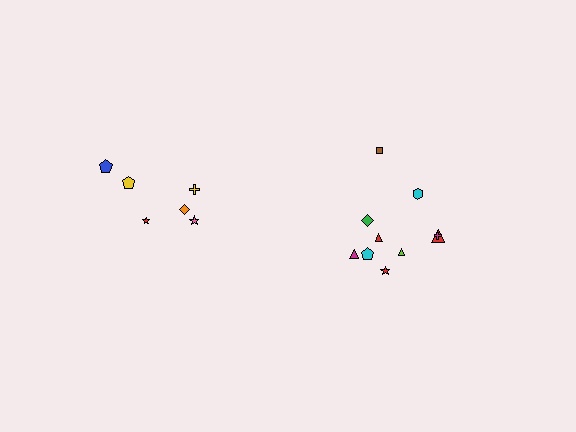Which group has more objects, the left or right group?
The right group.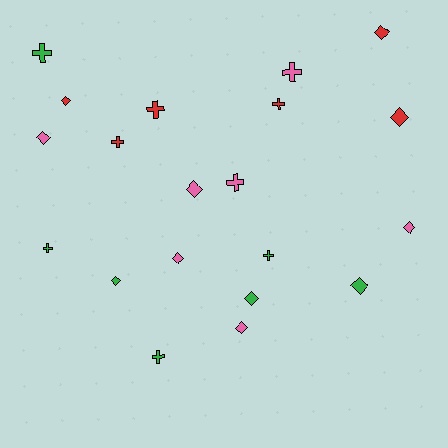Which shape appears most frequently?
Diamond, with 11 objects.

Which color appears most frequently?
Pink, with 7 objects.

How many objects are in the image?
There are 20 objects.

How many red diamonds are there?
There are 3 red diamonds.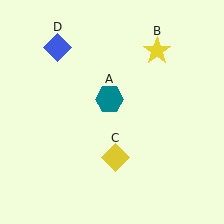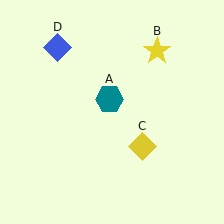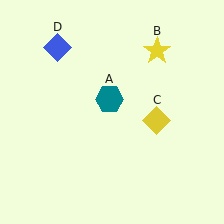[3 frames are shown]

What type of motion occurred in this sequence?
The yellow diamond (object C) rotated counterclockwise around the center of the scene.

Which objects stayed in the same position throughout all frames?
Teal hexagon (object A) and yellow star (object B) and blue diamond (object D) remained stationary.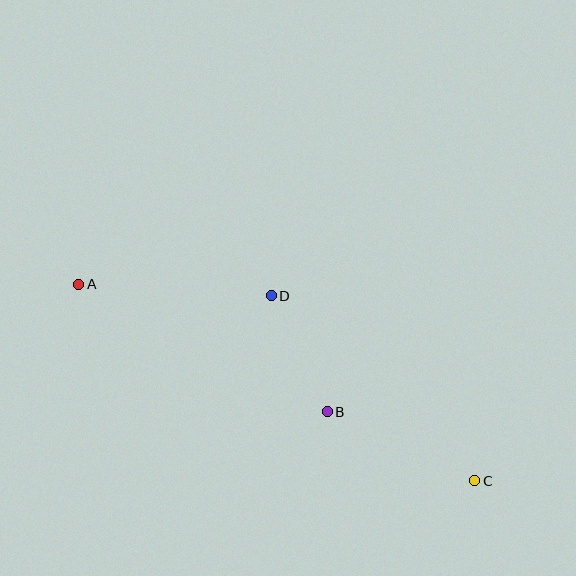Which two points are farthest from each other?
Points A and C are farthest from each other.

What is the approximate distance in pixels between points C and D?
The distance between C and D is approximately 275 pixels.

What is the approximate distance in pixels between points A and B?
The distance between A and B is approximately 280 pixels.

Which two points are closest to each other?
Points B and D are closest to each other.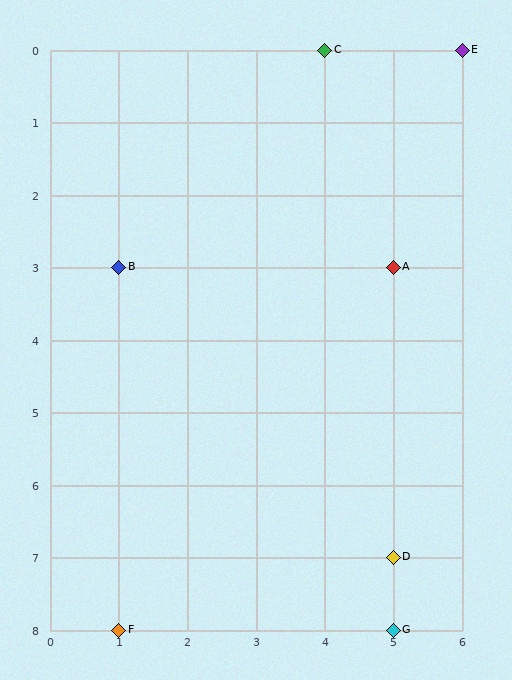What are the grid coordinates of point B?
Point B is at grid coordinates (1, 3).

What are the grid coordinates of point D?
Point D is at grid coordinates (5, 7).